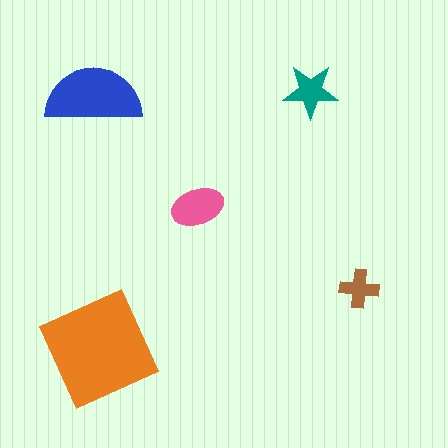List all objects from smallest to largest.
The brown cross, the teal star, the pink ellipse, the blue semicircle, the orange diamond.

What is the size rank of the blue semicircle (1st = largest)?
2nd.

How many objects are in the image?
There are 5 objects in the image.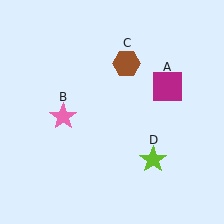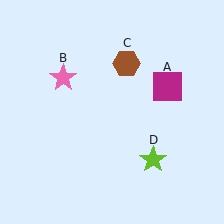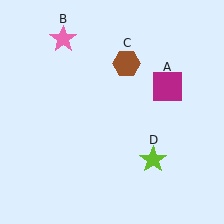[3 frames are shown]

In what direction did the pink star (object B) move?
The pink star (object B) moved up.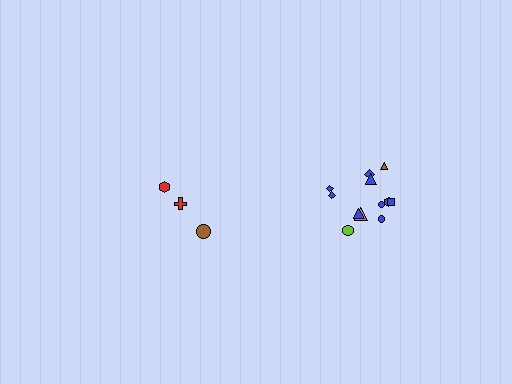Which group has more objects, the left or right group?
The right group.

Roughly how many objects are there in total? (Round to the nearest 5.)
Roughly 15 objects in total.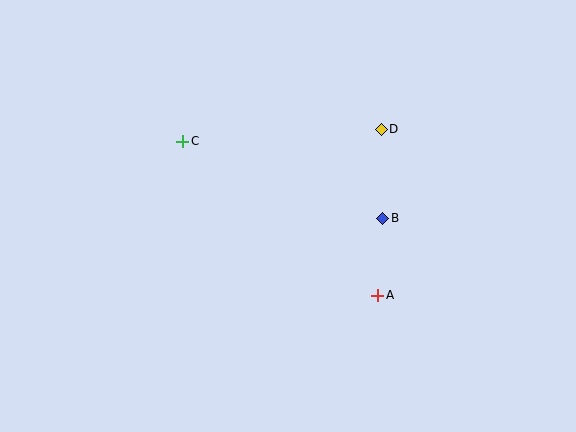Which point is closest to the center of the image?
Point B at (383, 218) is closest to the center.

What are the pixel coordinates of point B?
Point B is at (383, 218).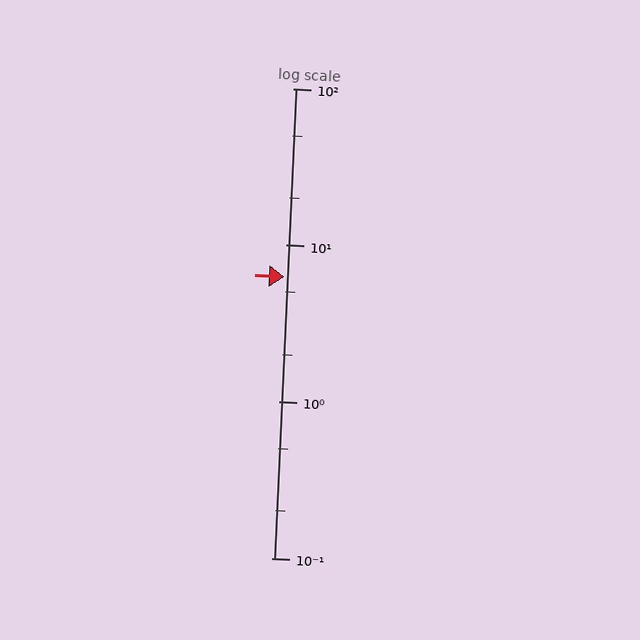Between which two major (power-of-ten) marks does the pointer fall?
The pointer is between 1 and 10.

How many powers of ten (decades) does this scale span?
The scale spans 3 decades, from 0.1 to 100.